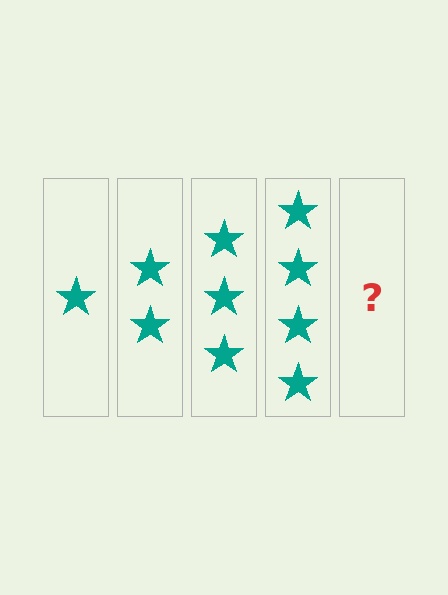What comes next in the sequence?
The next element should be 5 stars.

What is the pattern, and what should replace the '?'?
The pattern is that each step adds one more star. The '?' should be 5 stars.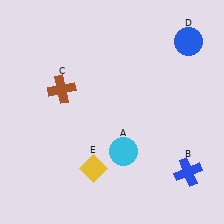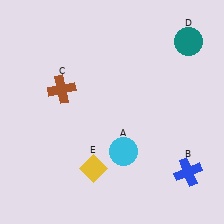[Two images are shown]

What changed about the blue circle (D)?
In Image 1, D is blue. In Image 2, it changed to teal.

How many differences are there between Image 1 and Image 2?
There is 1 difference between the two images.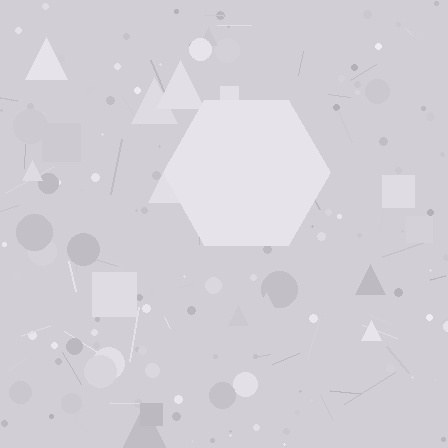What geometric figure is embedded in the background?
A hexagon is embedded in the background.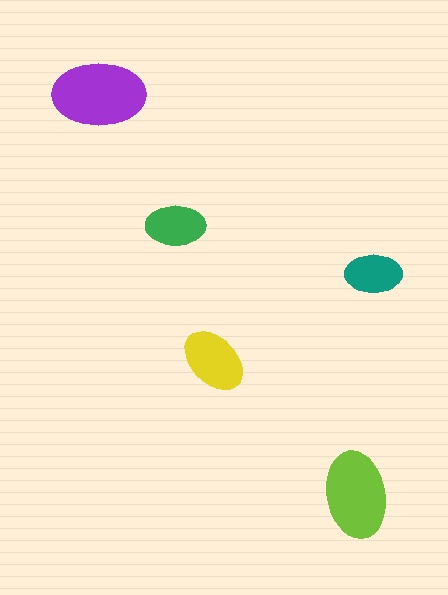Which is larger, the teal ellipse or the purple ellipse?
The purple one.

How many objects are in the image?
There are 5 objects in the image.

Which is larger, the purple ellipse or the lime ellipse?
The purple one.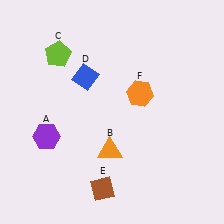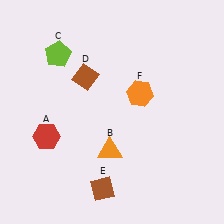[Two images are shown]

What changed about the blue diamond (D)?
In Image 1, D is blue. In Image 2, it changed to brown.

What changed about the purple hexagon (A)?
In Image 1, A is purple. In Image 2, it changed to red.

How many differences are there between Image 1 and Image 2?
There are 2 differences between the two images.